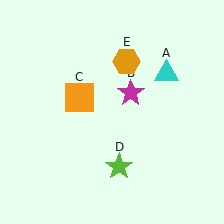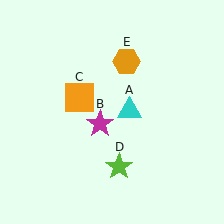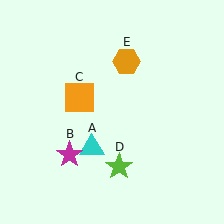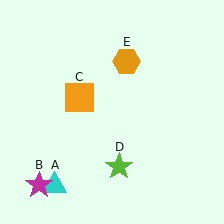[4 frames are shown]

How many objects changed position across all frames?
2 objects changed position: cyan triangle (object A), magenta star (object B).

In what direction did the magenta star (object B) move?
The magenta star (object B) moved down and to the left.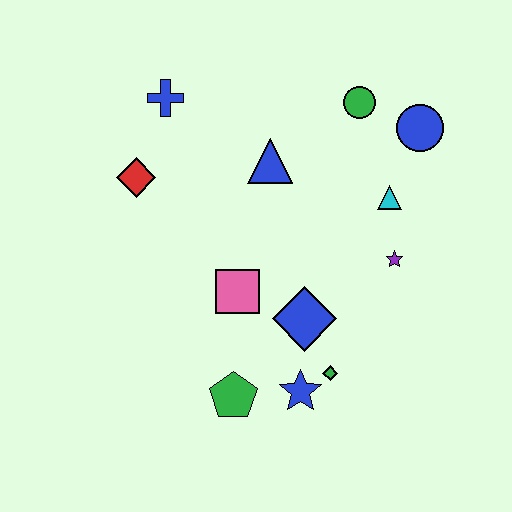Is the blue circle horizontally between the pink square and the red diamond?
No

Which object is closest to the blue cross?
The red diamond is closest to the blue cross.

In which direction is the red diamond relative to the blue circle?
The red diamond is to the left of the blue circle.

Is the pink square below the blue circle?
Yes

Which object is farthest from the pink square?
The blue circle is farthest from the pink square.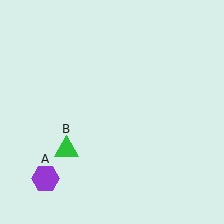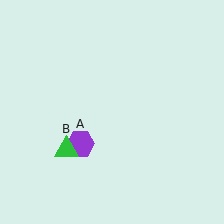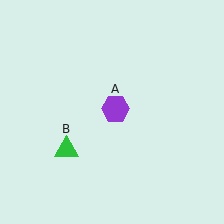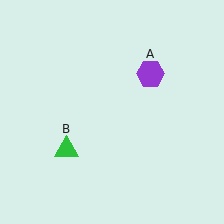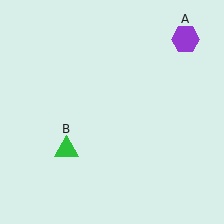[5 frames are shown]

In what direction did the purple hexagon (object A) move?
The purple hexagon (object A) moved up and to the right.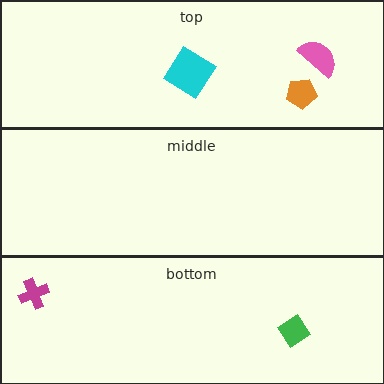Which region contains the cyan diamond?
The top region.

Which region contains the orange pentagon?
The top region.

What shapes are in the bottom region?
The green diamond, the magenta cross.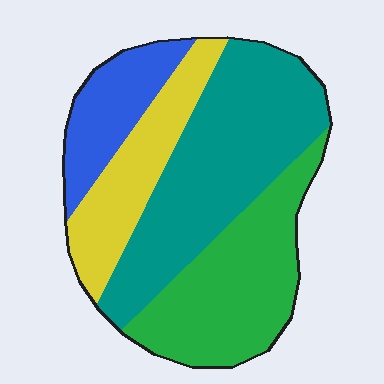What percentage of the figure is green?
Green takes up between a quarter and a half of the figure.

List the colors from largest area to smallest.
From largest to smallest: teal, green, yellow, blue.